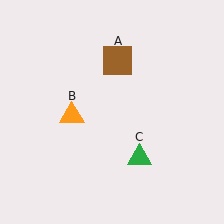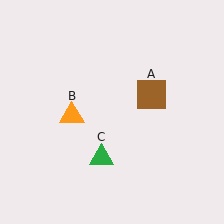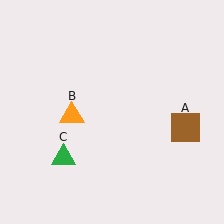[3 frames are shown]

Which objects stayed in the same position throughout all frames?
Orange triangle (object B) remained stationary.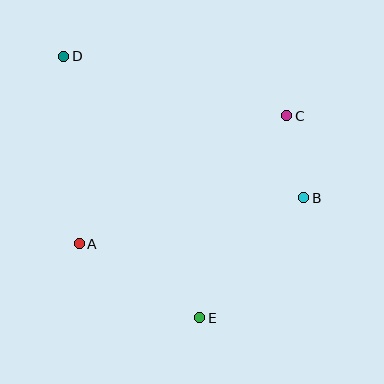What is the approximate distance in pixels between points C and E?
The distance between C and E is approximately 220 pixels.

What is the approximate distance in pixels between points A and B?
The distance between A and B is approximately 229 pixels.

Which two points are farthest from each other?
Points D and E are farthest from each other.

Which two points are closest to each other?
Points B and C are closest to each other.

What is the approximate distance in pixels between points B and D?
The distance between B and D is approximately 279 pixels.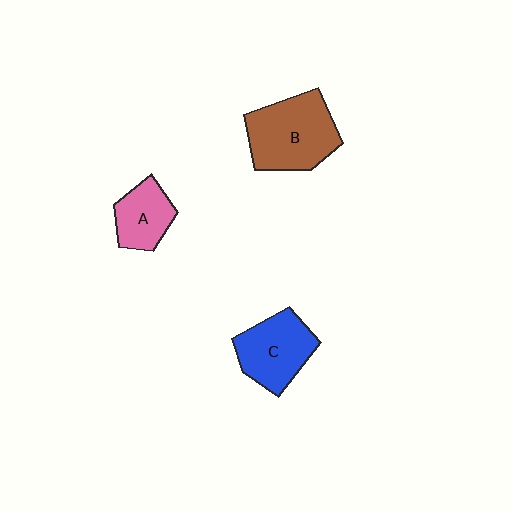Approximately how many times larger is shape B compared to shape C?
Approximately 1.3 times.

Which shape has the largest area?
Shape B (brown).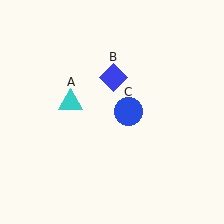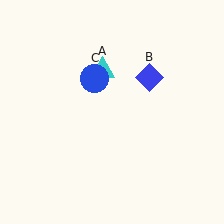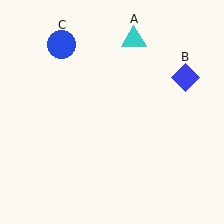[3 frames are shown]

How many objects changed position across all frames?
3 objects changed position: cyan triangle (object A), blue diamond (object B), blue circle (object C).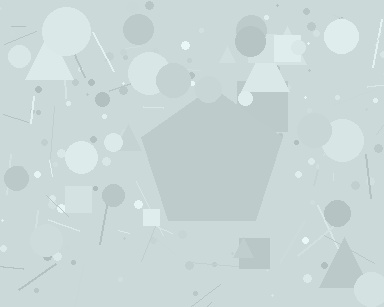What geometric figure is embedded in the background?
A pentagon is embedded in the background.